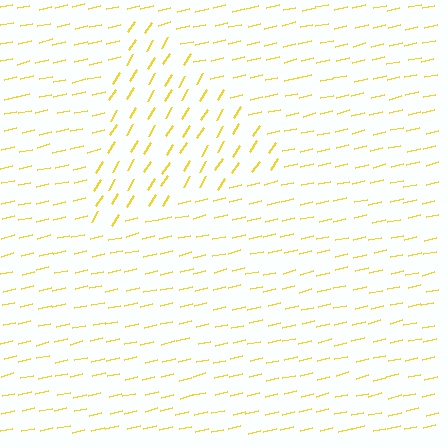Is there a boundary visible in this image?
Yes, there is a texture boundary formed by a change in line orientation.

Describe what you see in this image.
The image is filled with small yellow line segments. A triangle region in the image has lines oriented differently from the surrounding lines, creating a visible texture boundary.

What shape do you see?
I see a triangle.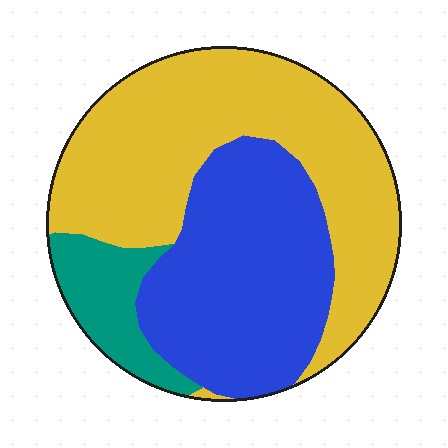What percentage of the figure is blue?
Blue takes up between a third and a half of the figure.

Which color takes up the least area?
Teal, at roughly 10%.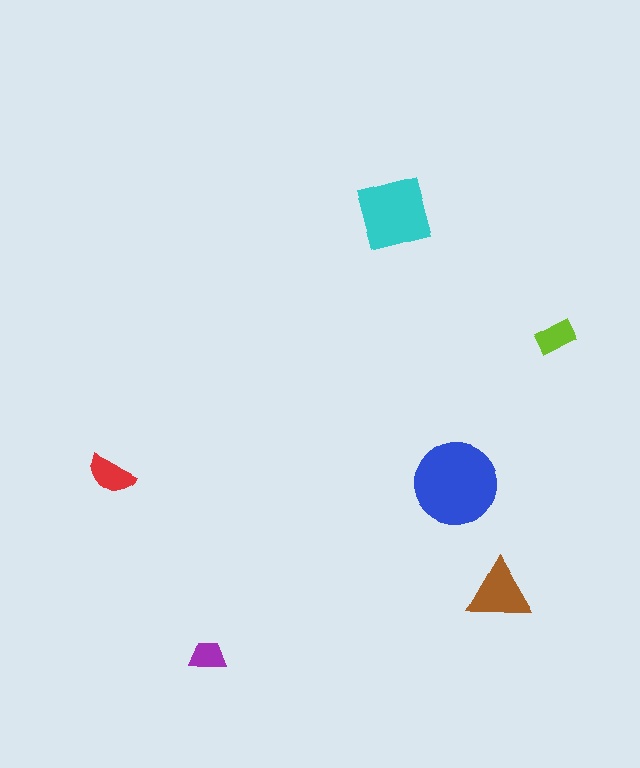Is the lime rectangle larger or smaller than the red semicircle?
Smaller.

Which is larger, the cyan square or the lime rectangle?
The cyan square.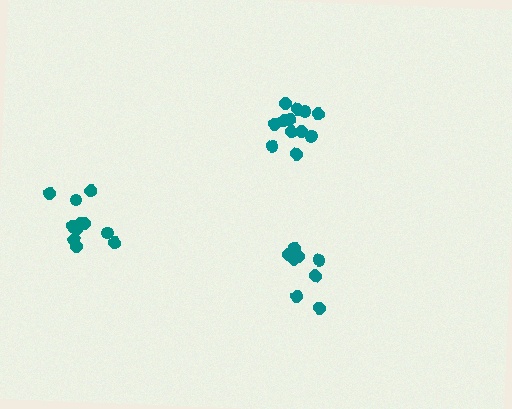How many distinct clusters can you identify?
There are 3 distinct clusters.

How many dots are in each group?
Group 1: 13 dots, Group 2: 11 dots, Group 3: 8 dots (32 total).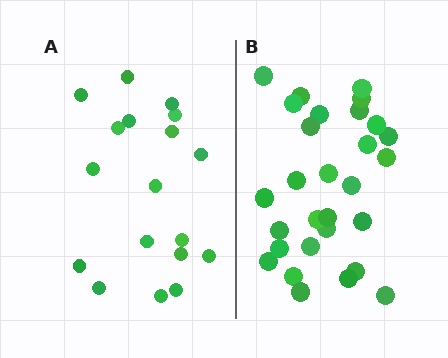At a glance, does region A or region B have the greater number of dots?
Region B (the right region) has more dots.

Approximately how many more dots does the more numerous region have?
Region B has roughly 12 or so more dots than region A.